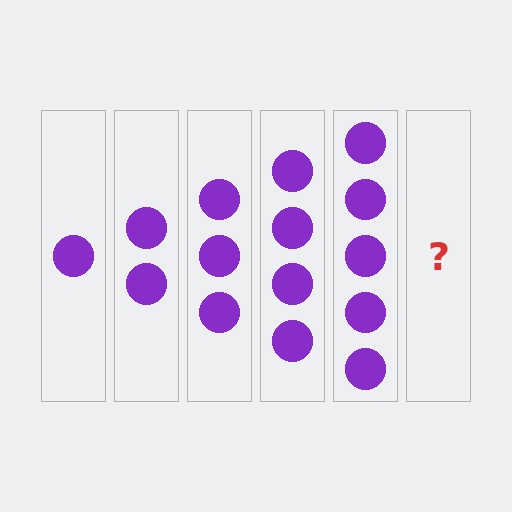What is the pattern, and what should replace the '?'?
The pattern is that each step adds one more circle. The '?' should be 6 circles.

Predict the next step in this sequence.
The next step is 6 circles.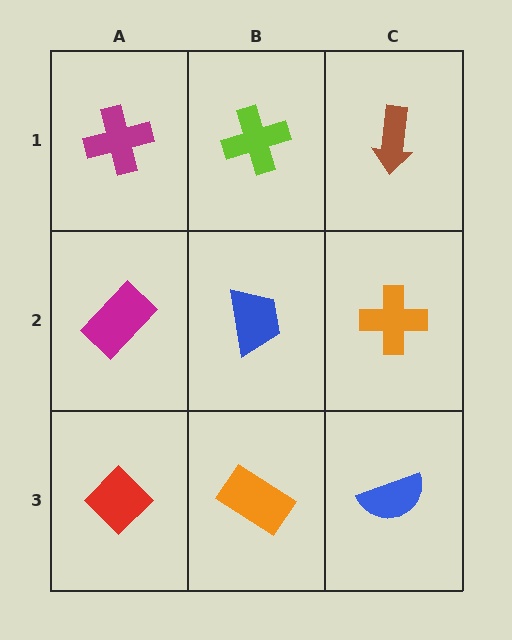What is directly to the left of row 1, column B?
A magenta cross.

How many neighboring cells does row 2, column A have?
3.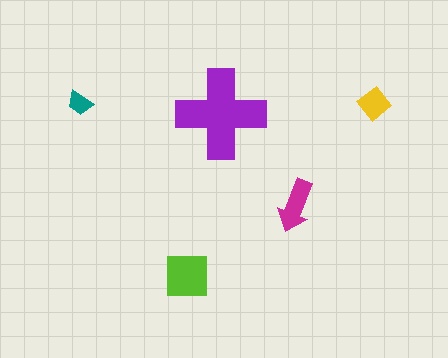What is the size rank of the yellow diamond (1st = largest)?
4th.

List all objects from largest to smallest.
The purple cross, the lime square, the magenta arrow, the yellow diamond, the teal trapezoid.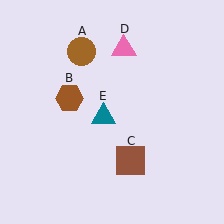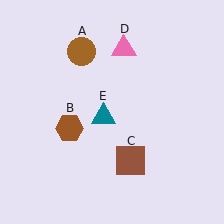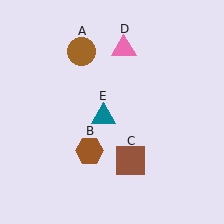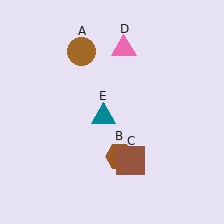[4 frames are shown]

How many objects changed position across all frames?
1 object changed position: brown hexagon (object B).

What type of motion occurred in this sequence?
The brown hexagon (object B) rotated counterclockwise around the center of the scene.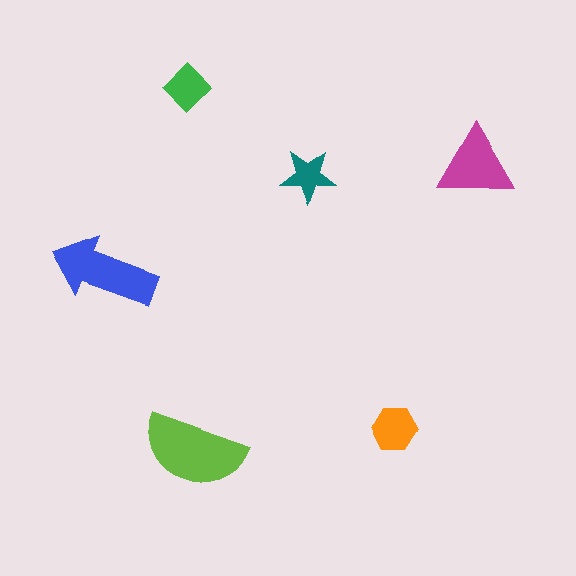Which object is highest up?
The green diamond is topmost.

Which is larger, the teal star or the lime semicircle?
The lime semicircle.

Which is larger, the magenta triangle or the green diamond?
The magenta triangle.